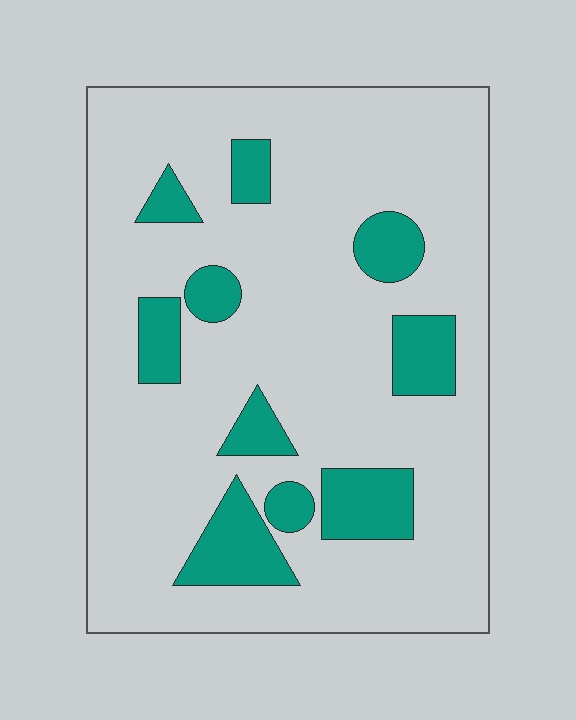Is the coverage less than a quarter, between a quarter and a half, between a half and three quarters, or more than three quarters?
Less than a quarter.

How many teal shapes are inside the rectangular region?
10.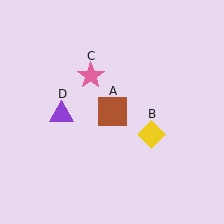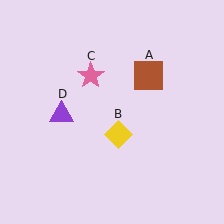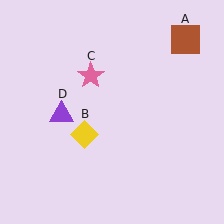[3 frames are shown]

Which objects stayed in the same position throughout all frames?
Pink star (object C) and purple triangle (object D) remained stationary.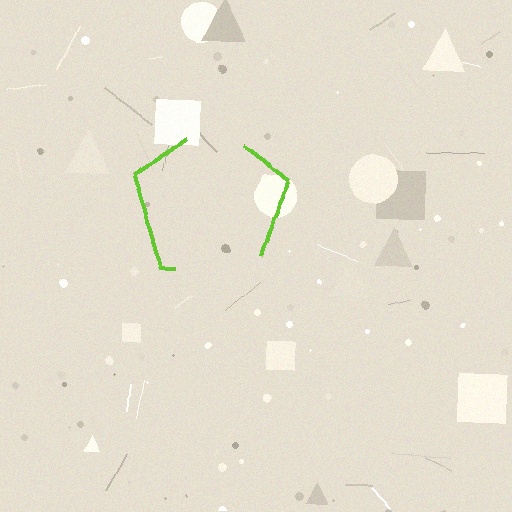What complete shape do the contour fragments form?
The contour fragments form a pentagon.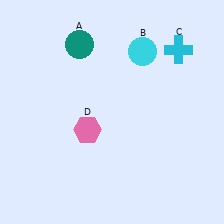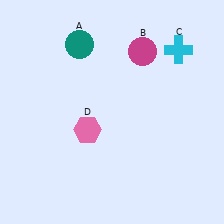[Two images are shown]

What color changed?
The circle (B) changed from cyan in Image 1 to magenta in Image 2.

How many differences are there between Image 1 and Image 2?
There is 1 difference between the two images.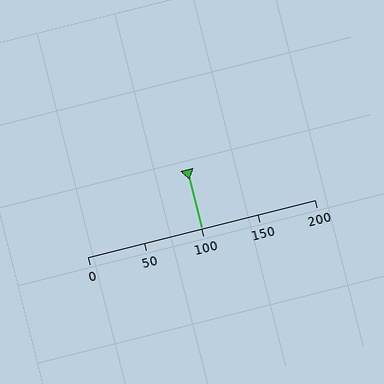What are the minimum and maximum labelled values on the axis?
The axis runs from 0 to 200.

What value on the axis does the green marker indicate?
The marker indicates approximately 100.